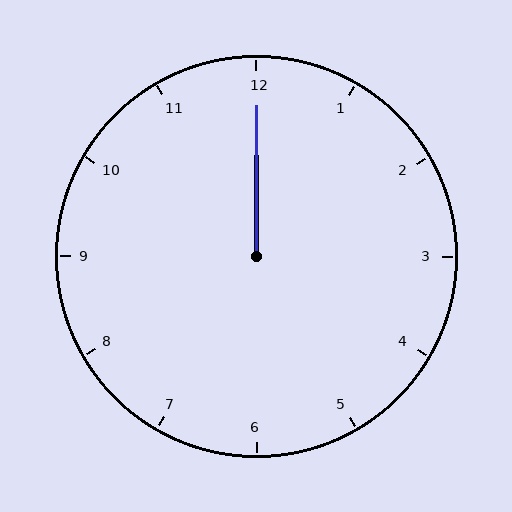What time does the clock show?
12:00.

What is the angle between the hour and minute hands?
Approximately 0 degrees.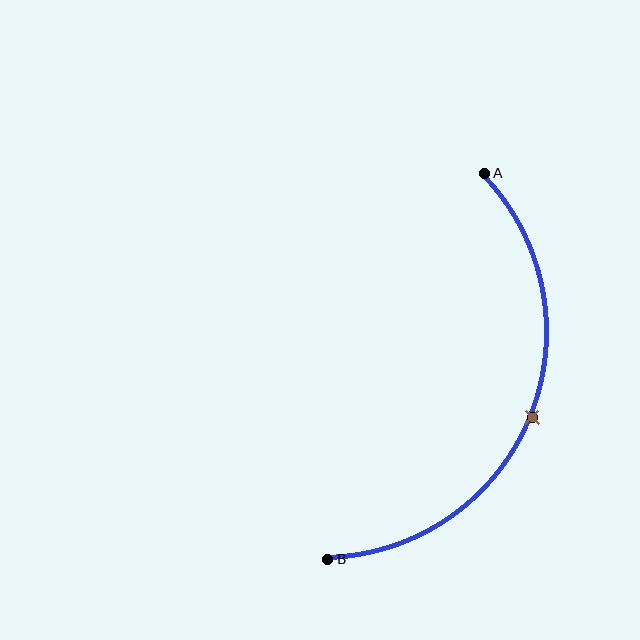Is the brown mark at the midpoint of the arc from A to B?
Yes. The brown mark lies on the arc at equal arc-length from both A and B — it is the arc midpoint.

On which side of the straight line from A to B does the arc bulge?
The arc bulges to the right of the straight line connecting A and B.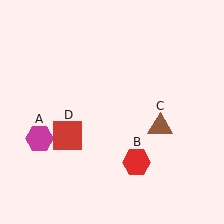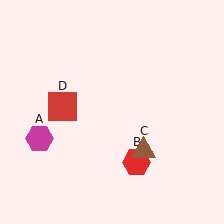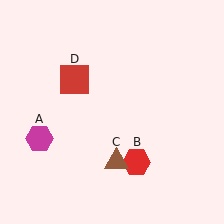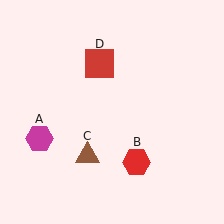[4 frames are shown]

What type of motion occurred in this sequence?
The brown triangle (object C), red square (object D) rotated clockwise around the center of the scene.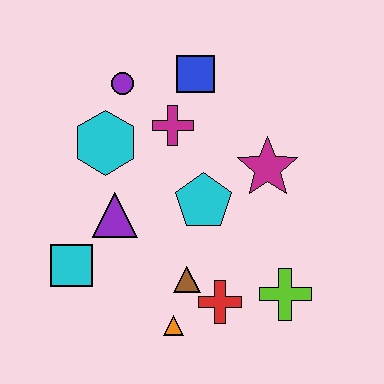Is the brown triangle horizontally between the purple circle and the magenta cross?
No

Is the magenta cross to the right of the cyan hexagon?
Yes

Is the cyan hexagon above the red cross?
Yes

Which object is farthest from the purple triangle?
The lime cross is farthest from the purple triangle.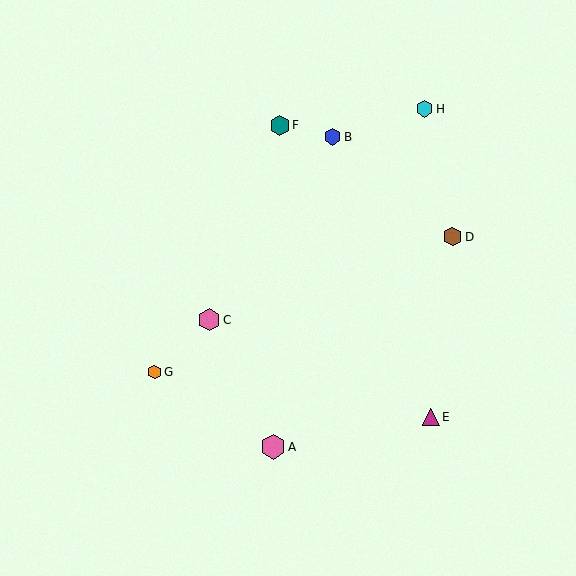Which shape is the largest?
The pink hexagon (labeled A) is the largest.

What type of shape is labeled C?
Shape C is a pink hexagon.